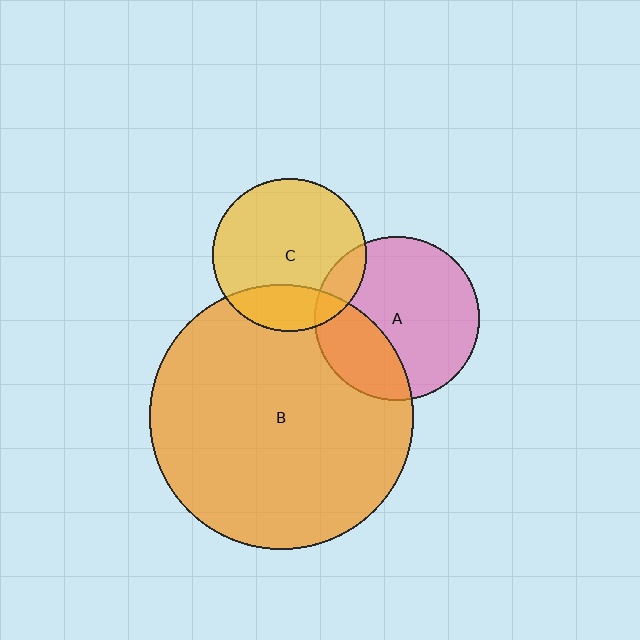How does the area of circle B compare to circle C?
Approximately 3.0 times.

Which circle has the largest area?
Circle B (orange).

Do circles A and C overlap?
Yes.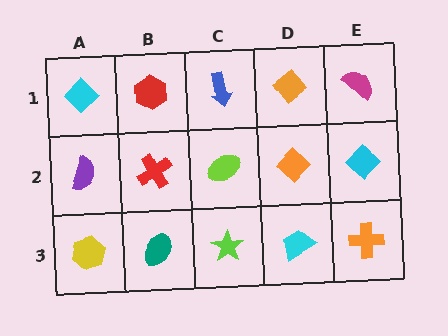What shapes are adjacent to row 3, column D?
An orange diamond (row 2, column D), a lime star (row 3, column C), an orange cross (row 3, column E).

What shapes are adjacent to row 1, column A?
A purple semicircle (row 2, column A), a red hexagon (row 1, column B).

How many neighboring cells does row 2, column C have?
4.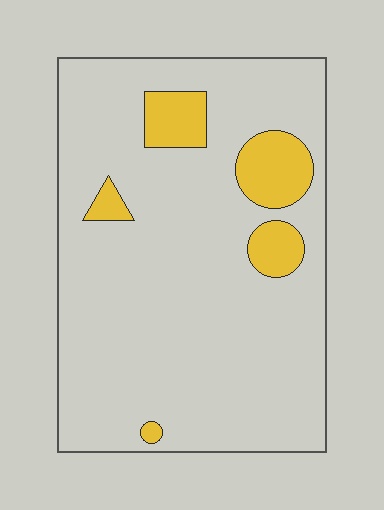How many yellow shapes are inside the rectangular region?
5.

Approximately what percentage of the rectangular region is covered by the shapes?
Approximately 10%.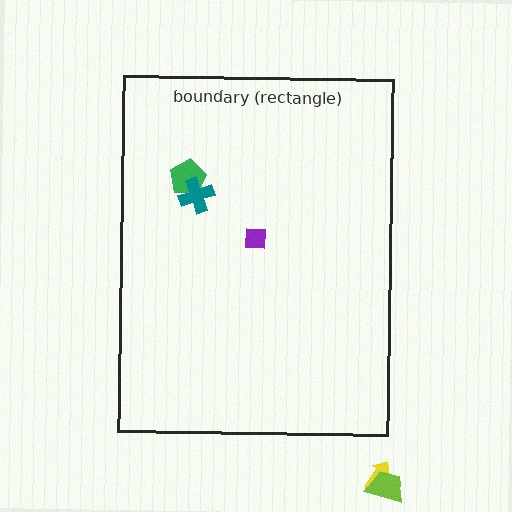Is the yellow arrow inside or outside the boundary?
Outside.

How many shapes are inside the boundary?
3 inside, 2 outside.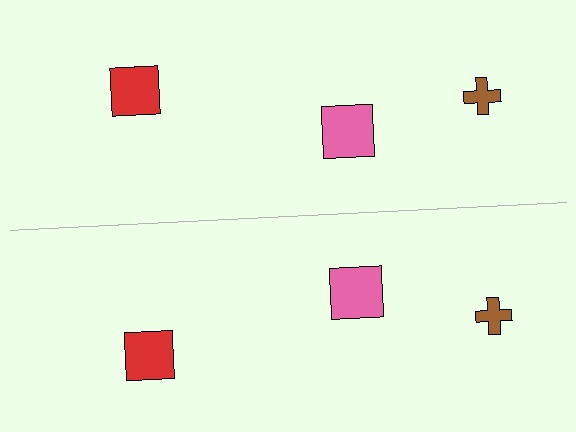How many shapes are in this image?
There are 6 shapes in this image.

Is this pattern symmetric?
Yes, this pattern has bilateral (reflection) symmetry.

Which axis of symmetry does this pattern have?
The pattern has a horizontal axis of symmetry running through the center of the image.